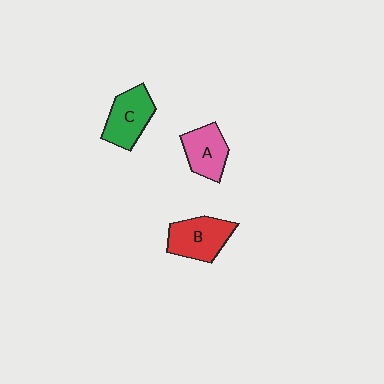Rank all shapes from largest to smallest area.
From largest to smallest: B (red), C (green), A (pink).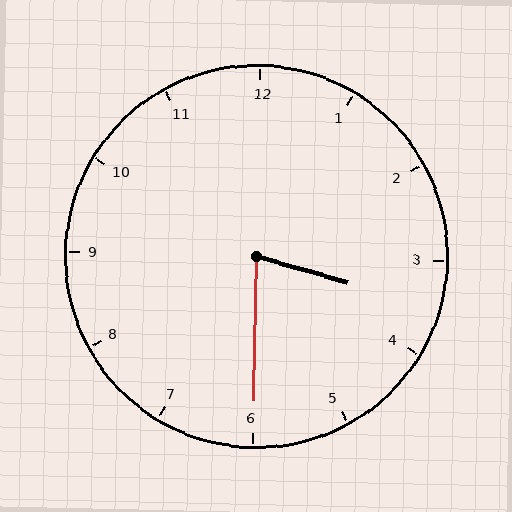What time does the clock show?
3:30.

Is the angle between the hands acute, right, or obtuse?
It is acute.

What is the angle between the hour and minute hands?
Approximately 75 degrees.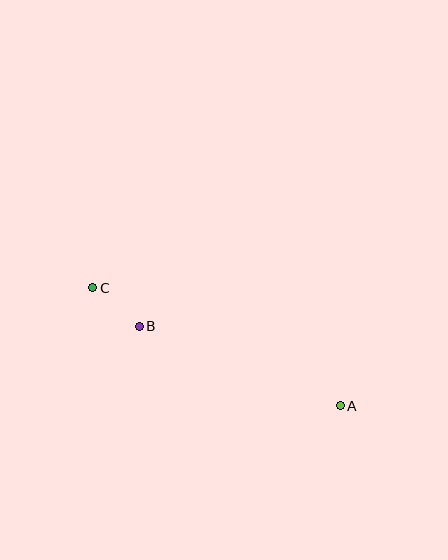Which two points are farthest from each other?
Points A and C are farthest from each other.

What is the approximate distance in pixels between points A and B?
The distance between A and B is approximately 216 pixels.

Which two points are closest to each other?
Points B and C are closest to each other.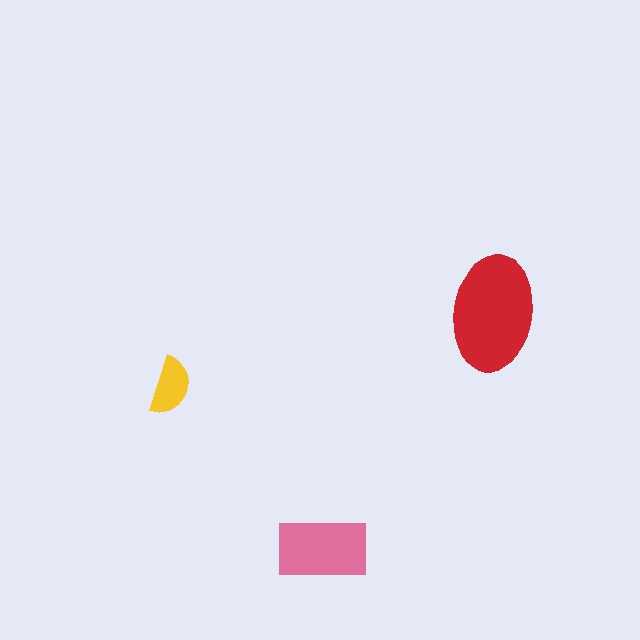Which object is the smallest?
The yellow semicircle.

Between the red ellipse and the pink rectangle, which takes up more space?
The red ellipse.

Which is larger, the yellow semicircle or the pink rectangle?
The pink rectangle.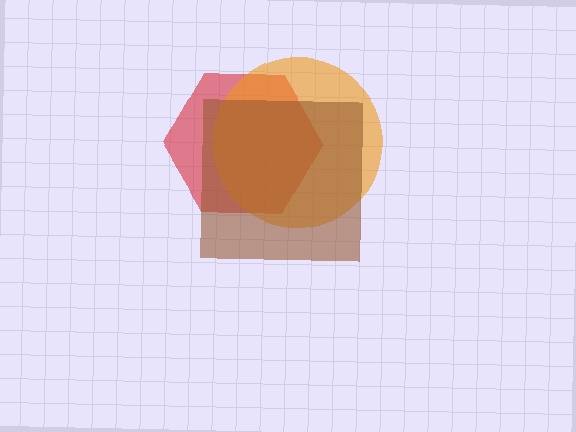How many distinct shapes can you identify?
There are 3 distinct shapes: a red hexagon, an orange circle, a brown square.